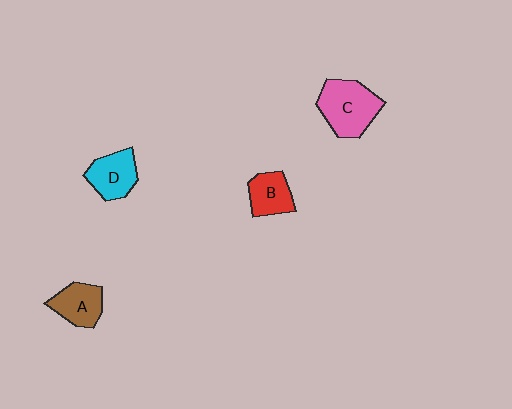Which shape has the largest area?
Shape C (pink).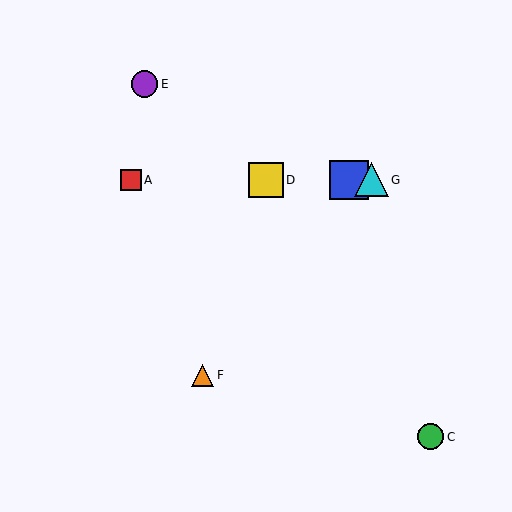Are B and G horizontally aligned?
Yes, both are at y≈180.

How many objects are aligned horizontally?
4 objects (A, B, D, G) are aligned horizontally.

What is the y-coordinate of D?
Object D is at y≈180.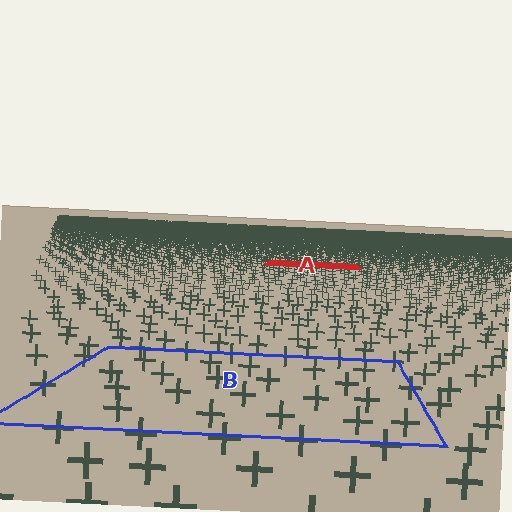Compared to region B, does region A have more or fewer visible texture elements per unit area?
Region A has more texture elements per unit area — they are packed more densely because it is farther away.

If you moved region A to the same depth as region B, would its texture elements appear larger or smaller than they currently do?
They would appear larger. At a closer depth, the same texture elements are projected at a bigger on-screen size.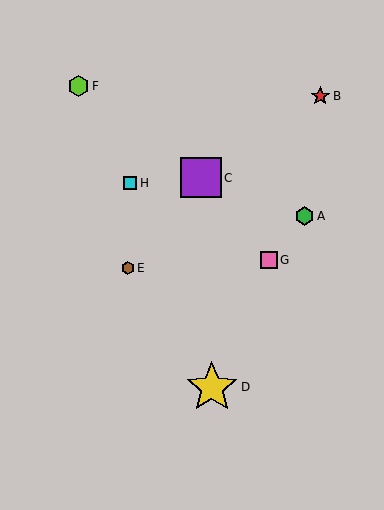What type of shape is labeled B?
Shape B is a red star.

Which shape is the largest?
The yellow star (labeled D) is the largest.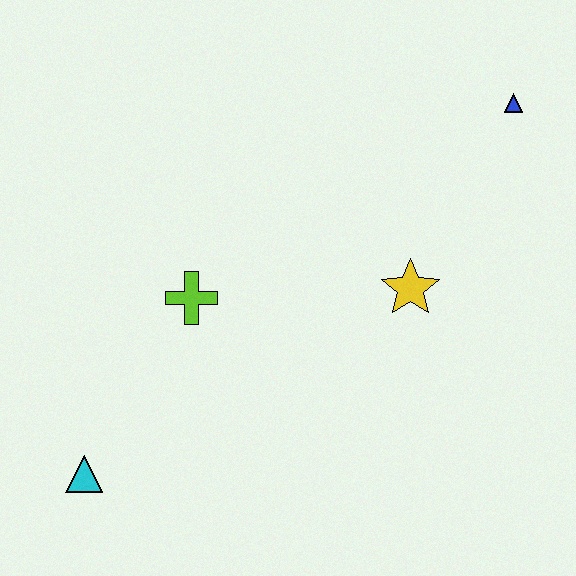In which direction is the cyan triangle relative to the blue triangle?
The cyan triangle is to the left of the blue triangle.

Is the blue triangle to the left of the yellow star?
No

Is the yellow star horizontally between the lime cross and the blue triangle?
Yes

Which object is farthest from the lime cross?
The blue triangle is farthest from the lime cross.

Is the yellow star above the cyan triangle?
Yes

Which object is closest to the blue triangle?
The yellow star is closest to the blue triangle.